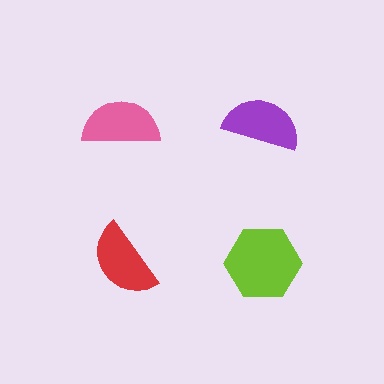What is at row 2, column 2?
A lime hexagon.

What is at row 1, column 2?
A purple semicircle.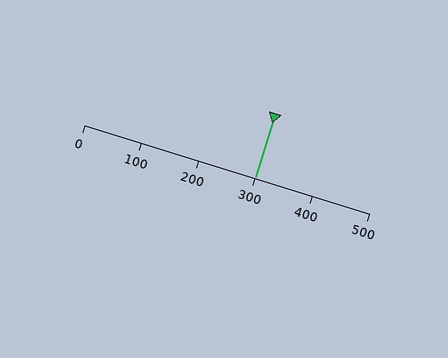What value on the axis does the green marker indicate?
The marker indicates approximately 300.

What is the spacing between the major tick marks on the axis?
The major ticks are spaced 100 apart.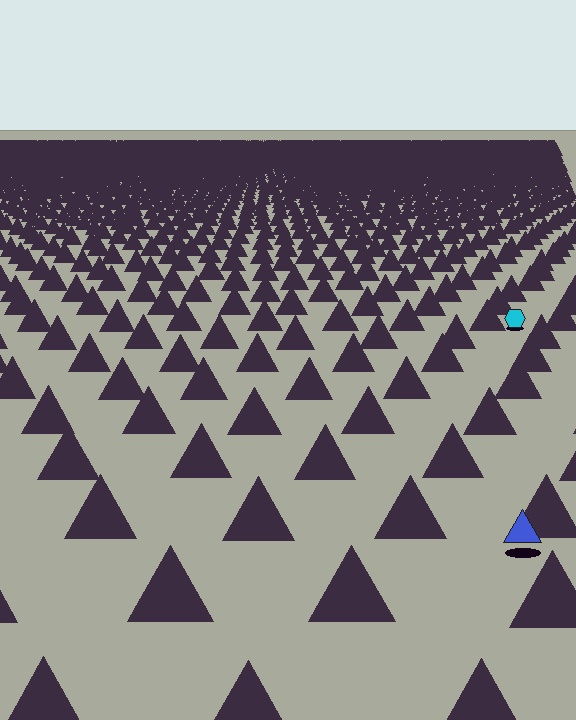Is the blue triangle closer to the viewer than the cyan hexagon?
Yes. The blue triangle is closer — you can tell from the texture gradient: the ground texture is coarser near it.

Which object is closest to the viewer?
The blue triangle is closest. The texture marks near it are larger and more spread out.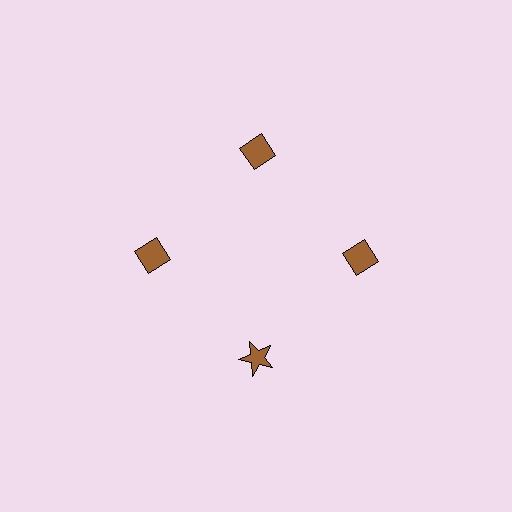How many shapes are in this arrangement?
There are 4 shapes arranged in a ring pattern.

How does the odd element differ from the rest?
It has a different shape: star instead of diamond.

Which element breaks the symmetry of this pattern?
The brown star at roughly the 6 o'clock position breaks the symmetry. All other shapes are brown diamonds.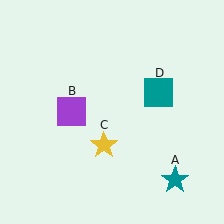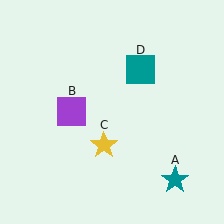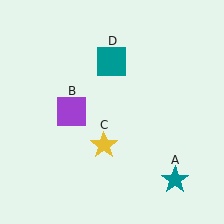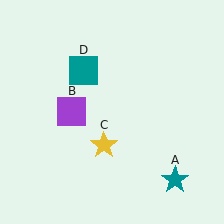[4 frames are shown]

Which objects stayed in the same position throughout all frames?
Teal star (object A) and purple square (object B) and yellow star (object C) remained stationary.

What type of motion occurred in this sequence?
The teal square (object D) rotated counterclockwise around the center of the scene.